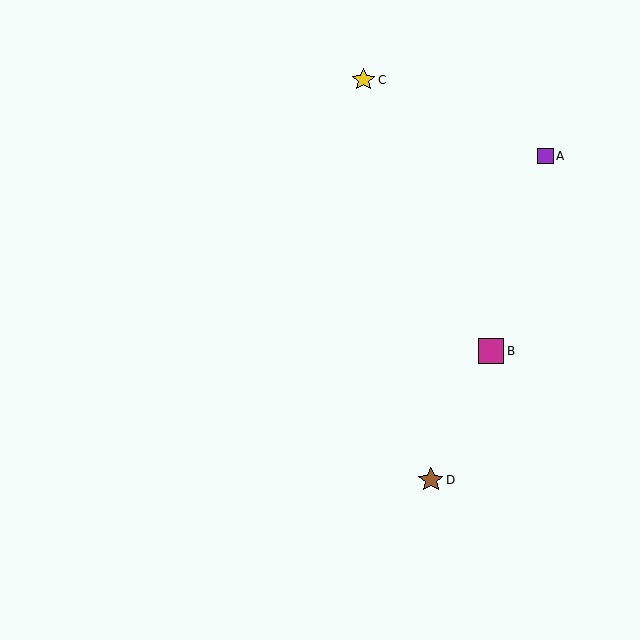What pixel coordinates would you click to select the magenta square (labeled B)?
Click at (491, 351) to select the magenta square B.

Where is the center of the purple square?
The center of the purple square is at (546, 156).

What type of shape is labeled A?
Shape A is a purple square.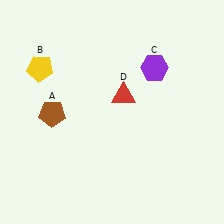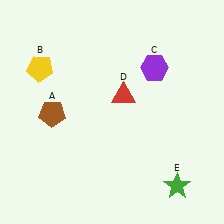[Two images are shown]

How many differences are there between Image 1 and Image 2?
There is 1 difference between the two images.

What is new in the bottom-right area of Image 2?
A green star (E) was added in the bottom-right area of Image 2.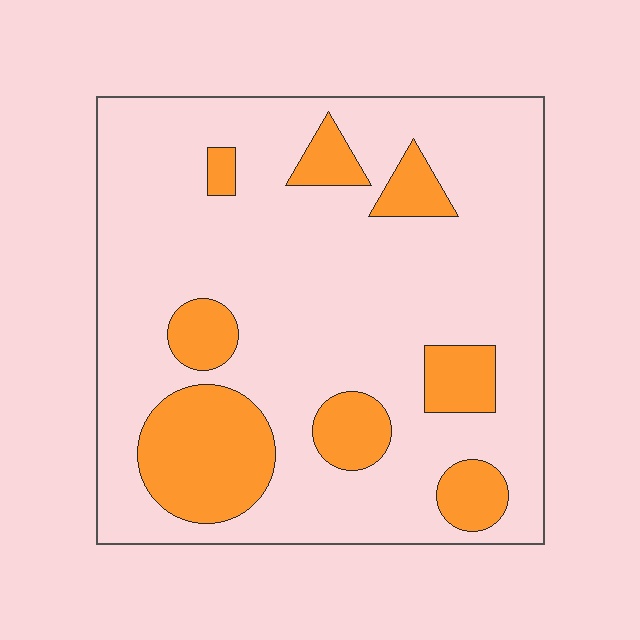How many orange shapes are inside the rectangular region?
8.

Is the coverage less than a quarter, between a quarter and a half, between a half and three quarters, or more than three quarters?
Less than a quarter.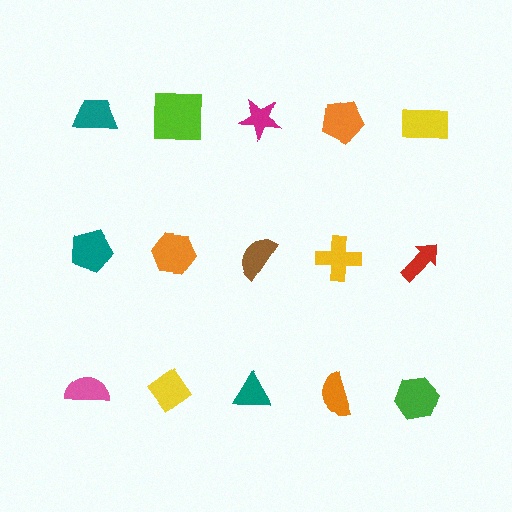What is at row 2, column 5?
A red arrow.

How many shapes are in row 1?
5 shapes.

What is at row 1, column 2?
A lime square.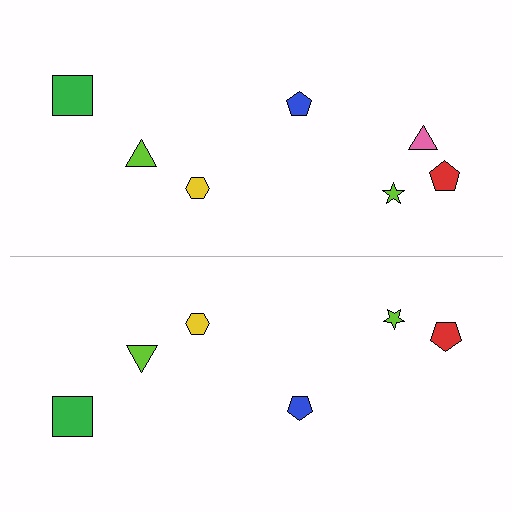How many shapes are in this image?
There are 13 shapes in this image.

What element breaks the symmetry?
A pink triangle is missing from the bottom side.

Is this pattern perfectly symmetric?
No, the pattern is not perfectly symmetric. A pink triangle is missing from the bottom side.